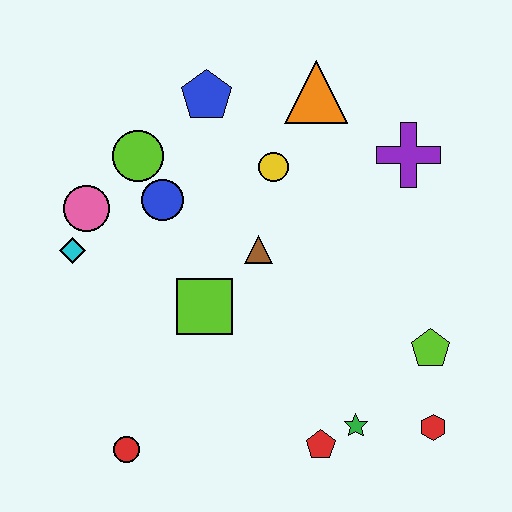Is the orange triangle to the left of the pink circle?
No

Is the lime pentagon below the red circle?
No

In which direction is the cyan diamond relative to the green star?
The cyan diamond is to the left of the green star.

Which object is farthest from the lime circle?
The red hexagon is farthest from the lime circle.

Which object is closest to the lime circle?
The blue circle is closest to the lime circle.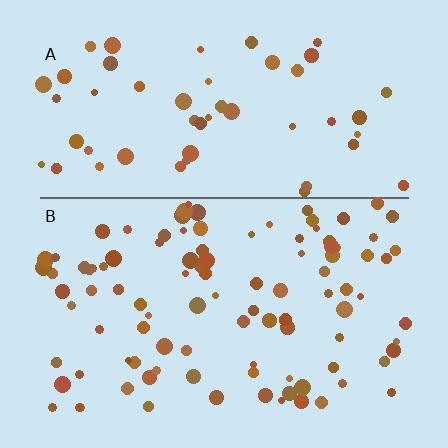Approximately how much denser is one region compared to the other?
Approximately 1.9× — region B over region A.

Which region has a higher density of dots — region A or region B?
B (the bottom).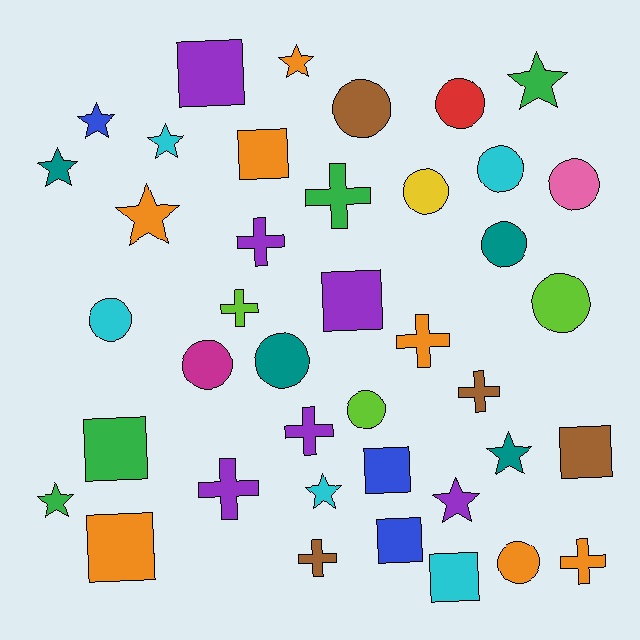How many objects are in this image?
There are 40 objects.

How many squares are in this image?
There are 9 squares.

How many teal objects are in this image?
There are 4 teal objects.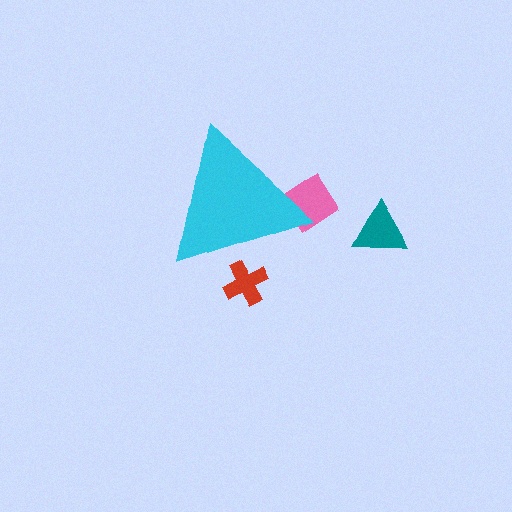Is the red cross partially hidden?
Yes, the red cross is partially hidden behind the cyan triangle.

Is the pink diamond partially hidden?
Yes, the pink diamond is partially hidden behind the cyan triangle.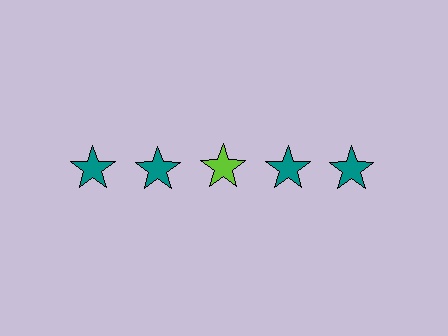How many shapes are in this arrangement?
There are 5 shapes arranged in a grid pattern.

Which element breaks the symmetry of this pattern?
The lime star in the top row, center column breaks the symmetry. All other shapes are teal stars.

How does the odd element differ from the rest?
It has a different color: lime instead of teal.